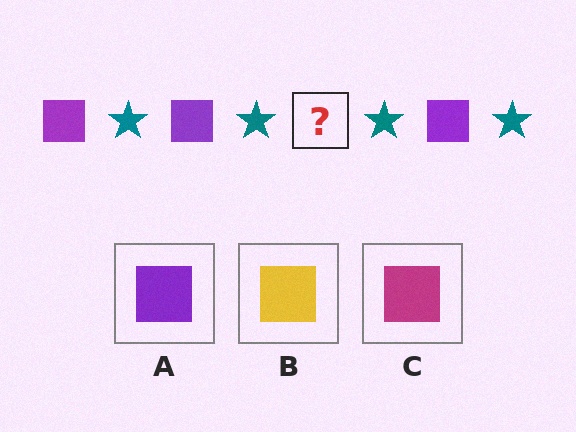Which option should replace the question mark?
Option A.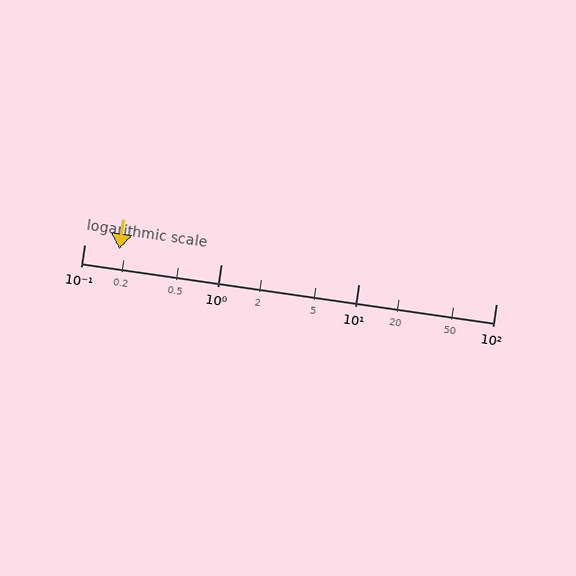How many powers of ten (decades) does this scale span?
The scale spans 3 decades, from 0.1 to 100.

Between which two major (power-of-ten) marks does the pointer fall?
The pointer is between 0.1 and 1.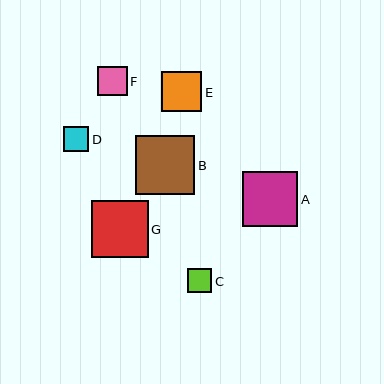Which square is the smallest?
Square C is the smallest with a size of approximately 24 pixels.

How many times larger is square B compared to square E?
Square B is approximately 1.5 times the size of square E.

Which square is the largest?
Square B is the largest with a size of approximately 59 pixels.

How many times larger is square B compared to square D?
Square B is approximately 2.4 times the size of square D.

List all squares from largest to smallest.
From largest to smallest: B, G, A, E, F, D, C.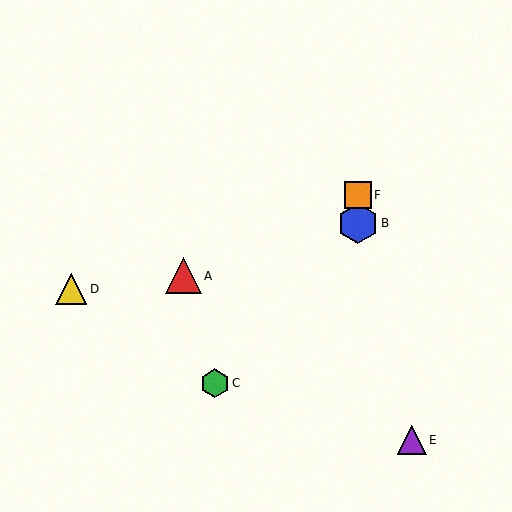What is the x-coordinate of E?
Object E is at x≈412.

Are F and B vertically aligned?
Yes, both are at x≈358.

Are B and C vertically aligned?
No, B is at x≈358 and C is at x≈215.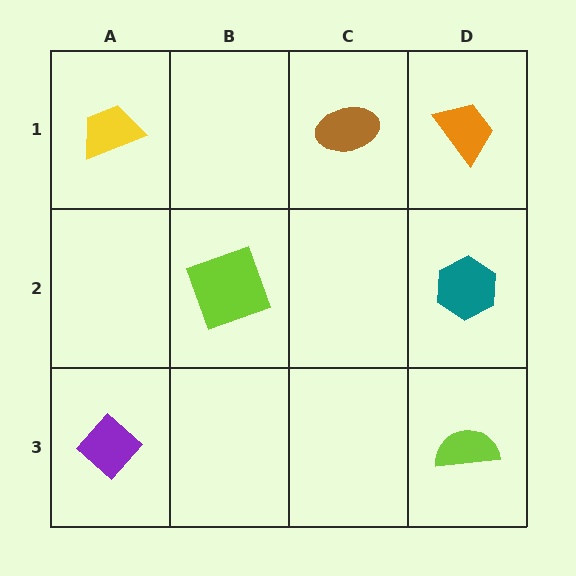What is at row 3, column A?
A purple diamond.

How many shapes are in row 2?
2 shapes.